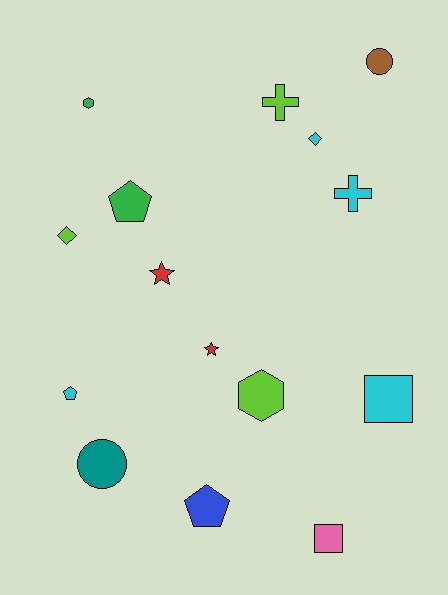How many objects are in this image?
There are 15 objects.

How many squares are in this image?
There are 2 squares.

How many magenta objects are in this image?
There are no magenta objects.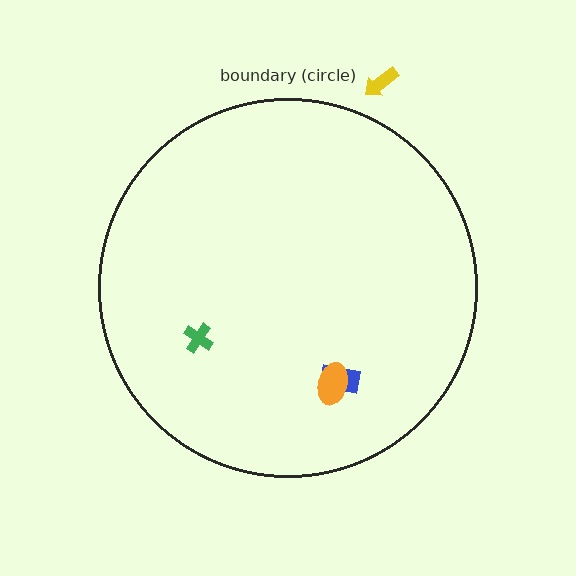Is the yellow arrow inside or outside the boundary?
Outside.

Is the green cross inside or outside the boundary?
Inside.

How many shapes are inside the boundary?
3 inside, 1 outside.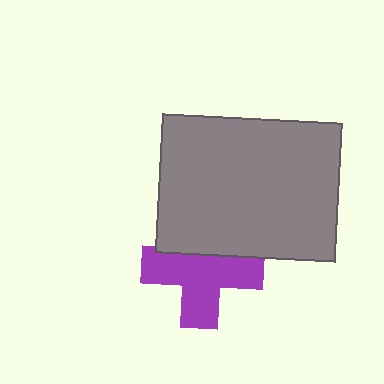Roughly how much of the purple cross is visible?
Most of it is visible (roughly 68%).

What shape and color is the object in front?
The object in front is a gray rectangle.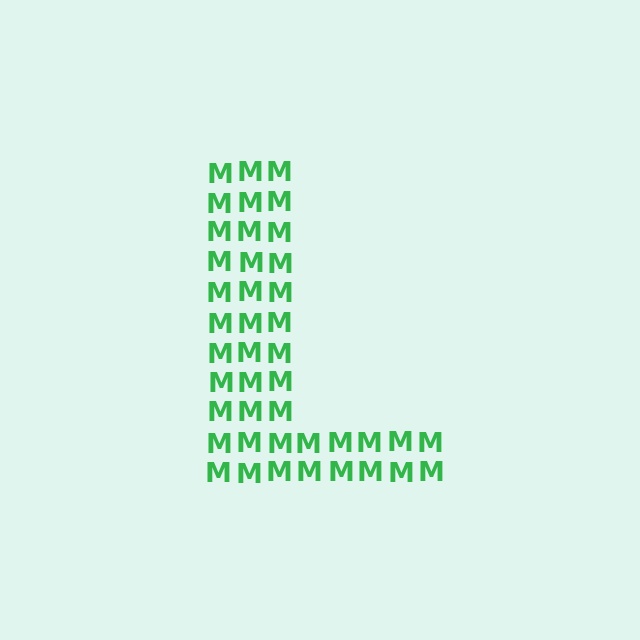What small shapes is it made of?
It is made of small letter M's.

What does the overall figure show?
The overall figure shows the letter L.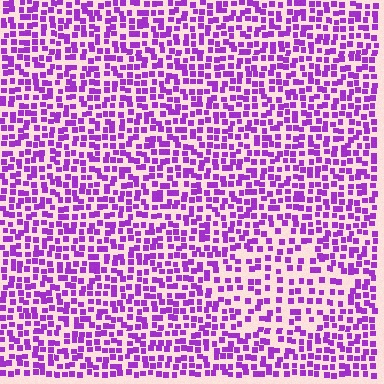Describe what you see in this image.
The image contains small purple elements arranged at two different densities. A diamond-shaped region is visible where the elements are less densely packed than the surrounding area.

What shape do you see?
I see a diamond.